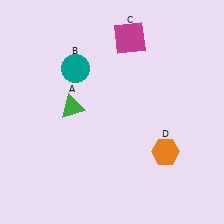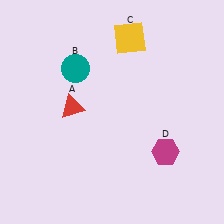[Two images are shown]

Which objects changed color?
A changed from green to red. C changed from magenta to yellow. D changed from orange to magenta.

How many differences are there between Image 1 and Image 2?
There are 3 differences between the two images.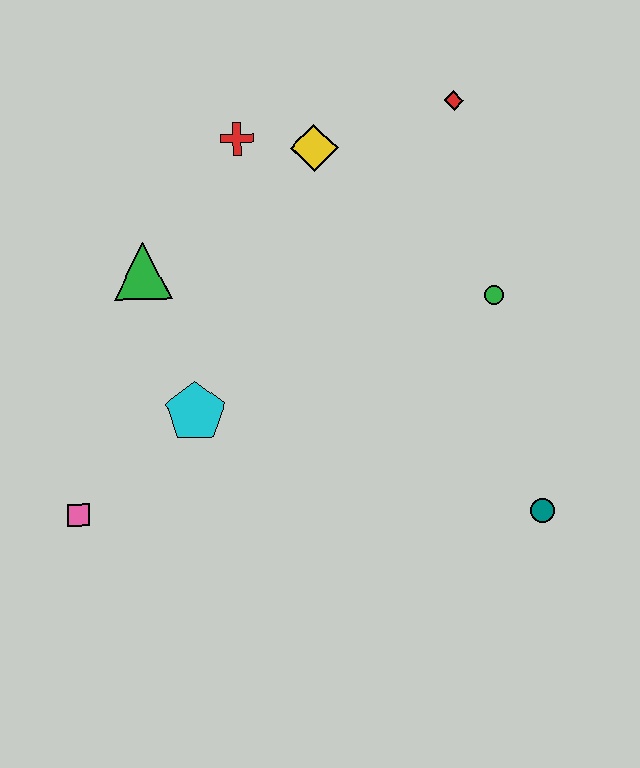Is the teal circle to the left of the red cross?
No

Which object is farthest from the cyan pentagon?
The red diamond is farthest from the cyan pentagon.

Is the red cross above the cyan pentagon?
Yes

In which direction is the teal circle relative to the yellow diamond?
The teal circle is below the yellow diamond.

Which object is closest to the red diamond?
The yellow diamond is closest to the red diamond.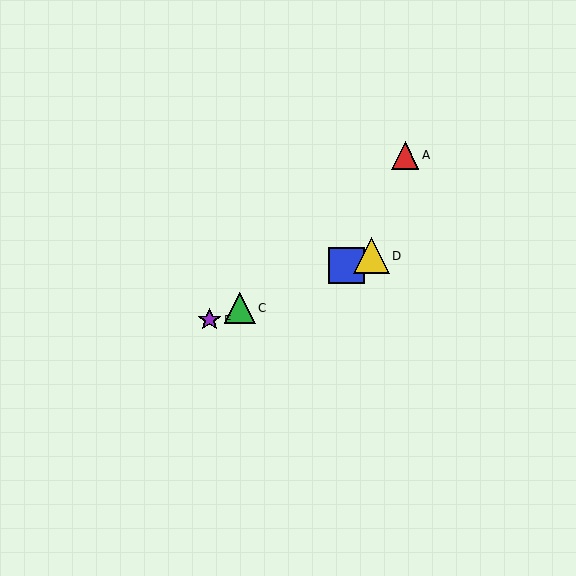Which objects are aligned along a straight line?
Objects B, C, D, E are aligned along a straight line.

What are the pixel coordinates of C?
Object C is at (240, 308).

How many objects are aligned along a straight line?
4 objects (B, C, D, E) are aligned along a straight line.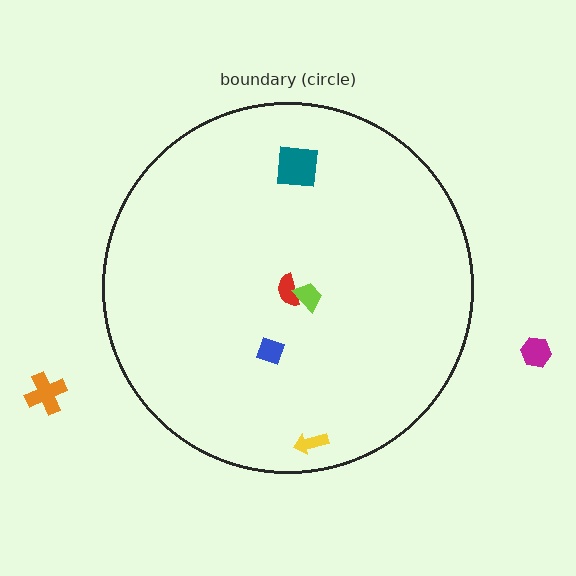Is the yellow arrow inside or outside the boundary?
Inside.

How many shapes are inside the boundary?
5 inside, 2 outside.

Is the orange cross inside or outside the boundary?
Outside.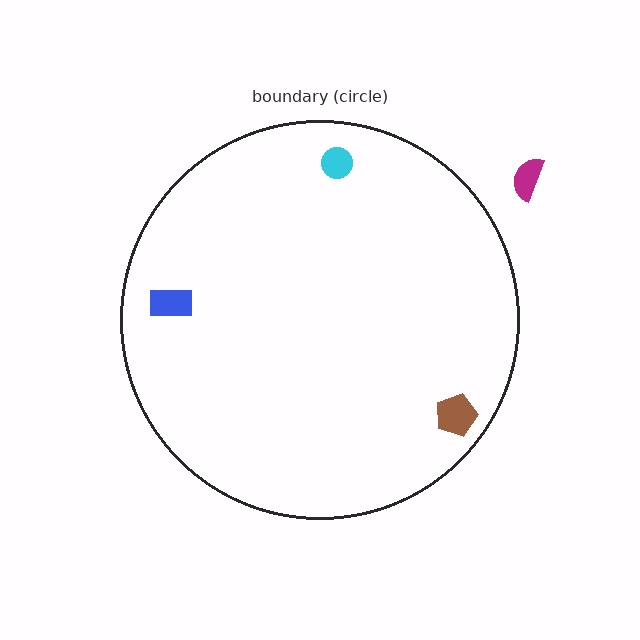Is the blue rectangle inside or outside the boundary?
Inside.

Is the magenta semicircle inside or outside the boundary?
Outside.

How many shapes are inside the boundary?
3 inside, 1 outside.